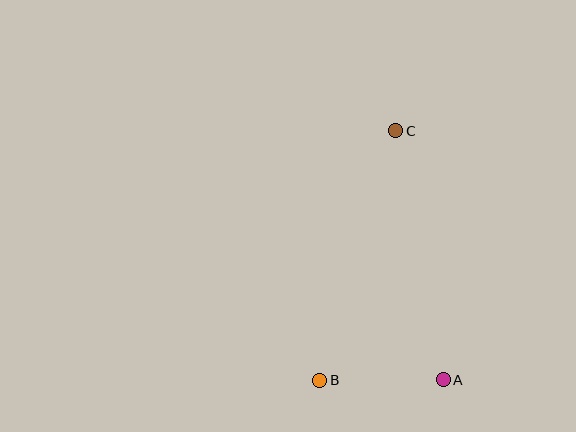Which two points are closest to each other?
Points A and B are closest to each other.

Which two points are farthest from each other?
Points B and C are farthest from each other.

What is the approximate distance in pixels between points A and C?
The distance between A and C is approximately 253 pixels.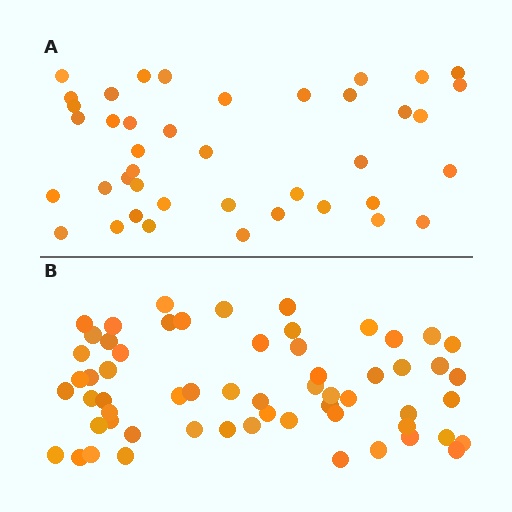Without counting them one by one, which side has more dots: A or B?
Region B (the bottom region) has more dots.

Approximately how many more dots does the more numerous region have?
Region B has approximately 20 more dots than region A.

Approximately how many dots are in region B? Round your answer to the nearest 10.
About 60 dots.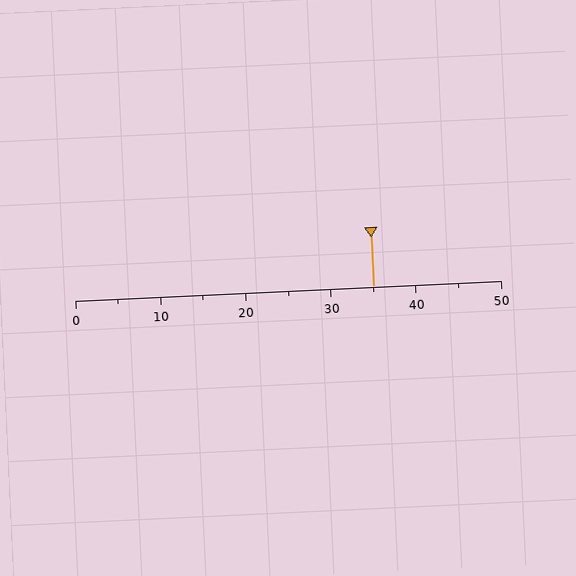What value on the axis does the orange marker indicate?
The marker indicates approximately 35.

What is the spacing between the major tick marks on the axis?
The major ticks are spaced 10 apart.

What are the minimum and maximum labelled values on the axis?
The axis runs from 0 to 50.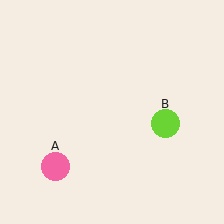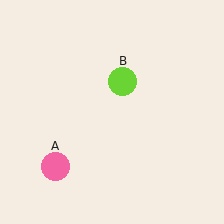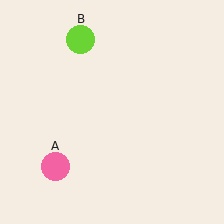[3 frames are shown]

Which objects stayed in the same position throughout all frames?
Pink circle (object A) remained stationary.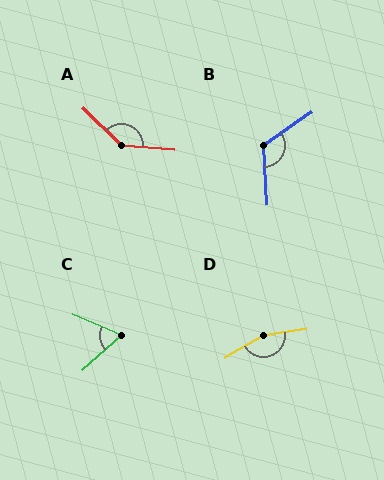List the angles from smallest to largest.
C (65°), B (121°), A (140°), D (159°).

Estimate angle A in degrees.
Approximately 140 degrees.